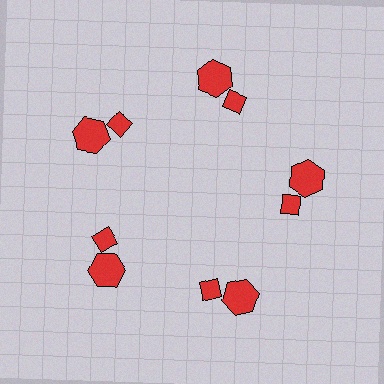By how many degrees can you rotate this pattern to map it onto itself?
The pattern maps onto itself every 72 degrees of rotation.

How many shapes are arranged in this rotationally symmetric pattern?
There are 10 shapes, arranged in 5 groups of 2.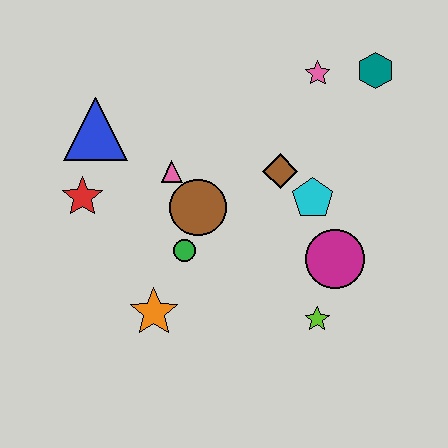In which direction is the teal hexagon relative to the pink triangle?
The teal hexagon is to the right of the pink triangle.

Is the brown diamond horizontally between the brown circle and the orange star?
No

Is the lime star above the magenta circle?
No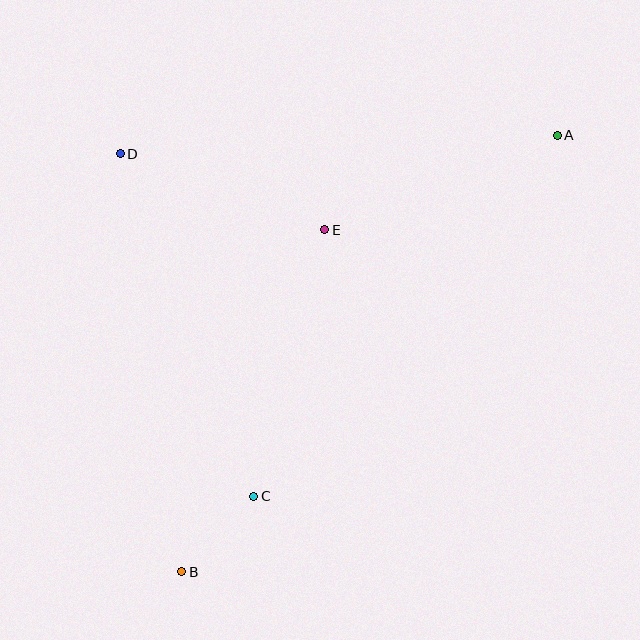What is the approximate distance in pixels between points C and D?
The distance between C and D is approximately 368 pixels.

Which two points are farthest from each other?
Points A and B are farthest from each other.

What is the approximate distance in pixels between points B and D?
The distance between B and D is approximately 423 pixels.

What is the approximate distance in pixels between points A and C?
The distance between A and C is approximately 472 pixels.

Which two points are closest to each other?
Points B and C are closest to each other.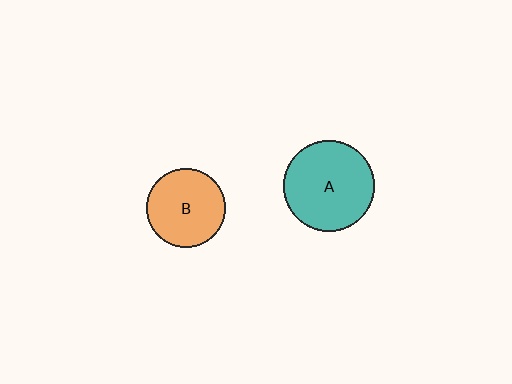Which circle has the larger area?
Circle A (teal).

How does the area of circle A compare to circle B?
Approximately 1.3 times.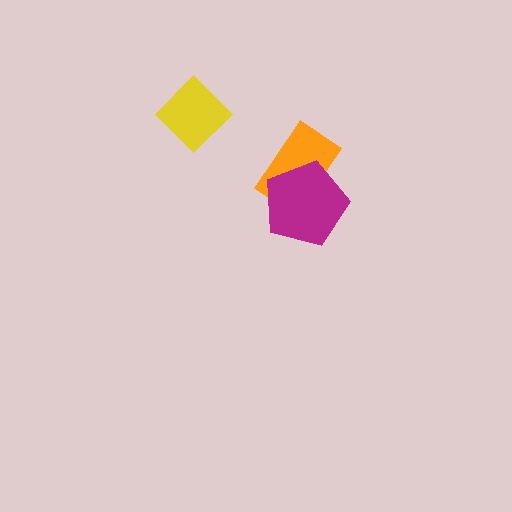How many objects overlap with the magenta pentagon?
1 object overlaps with the magenta pentagon.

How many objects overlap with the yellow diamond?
0 objects overlap with the yellow diamond.